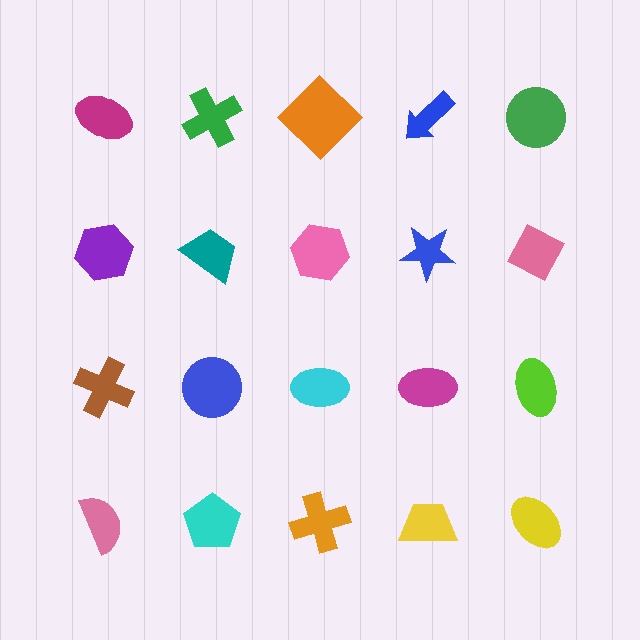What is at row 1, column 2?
A green cross.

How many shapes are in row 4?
5 shapes.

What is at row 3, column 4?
A magenta ellipse.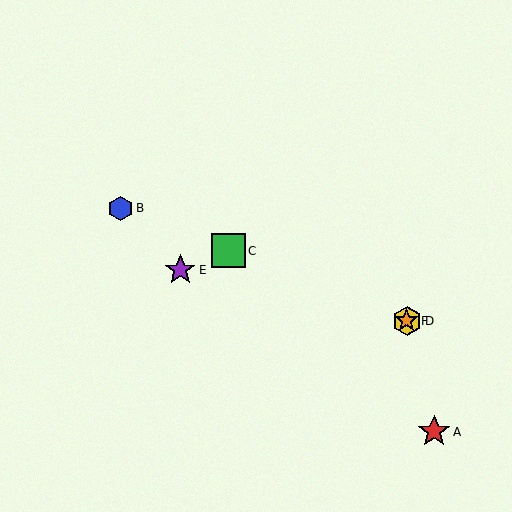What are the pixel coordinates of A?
Object A is at (434, 432).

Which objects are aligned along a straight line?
Objects B, C, D, F are aligned along a straight line.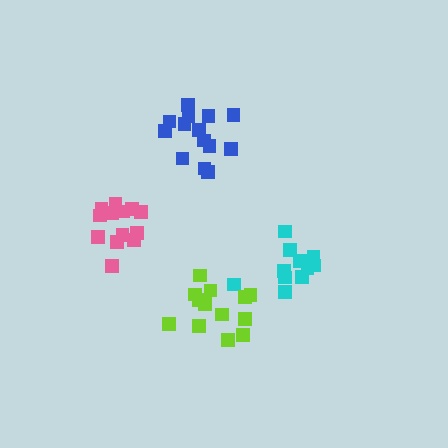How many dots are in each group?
Group 1: 14 dots, Group 2: 13 dots, Group 3: 14 dots, Group 4: 13 dots (54 total).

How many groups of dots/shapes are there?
There are 4 groups.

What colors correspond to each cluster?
The clusters are colored: cyan, lime, blue, pink.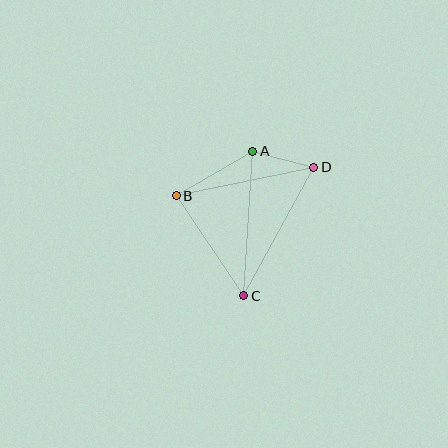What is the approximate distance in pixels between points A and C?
The distance between A and C is approximately 145 pixels.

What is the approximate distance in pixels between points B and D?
The distance between B and D is approximately 141 pixels.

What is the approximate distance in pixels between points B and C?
The distance between B and C is approximately 121 pixels.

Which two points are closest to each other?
Points A and D are closest to each other.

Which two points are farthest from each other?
Points C and D are farthest from each other.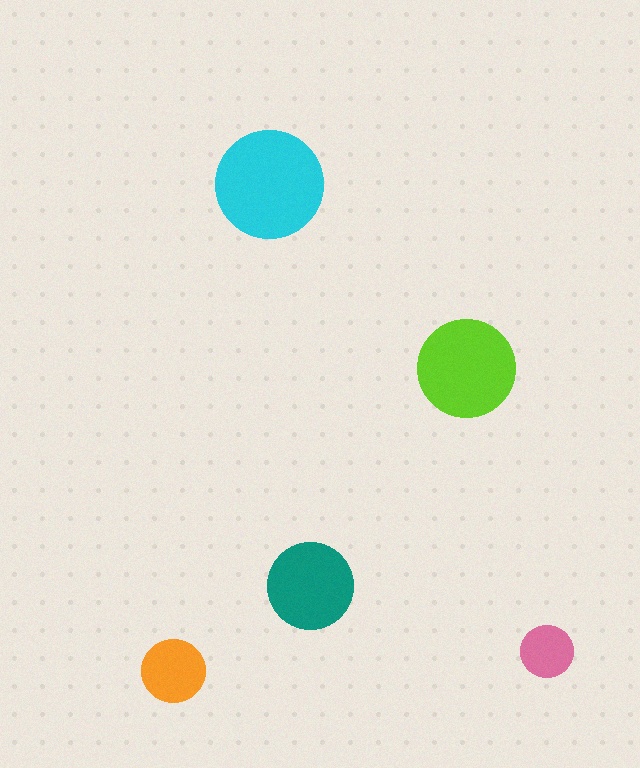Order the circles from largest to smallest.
the cyan one, the lime one, the teal one, the orange one, the pink one.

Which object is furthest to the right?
The pink circle is rightmost.